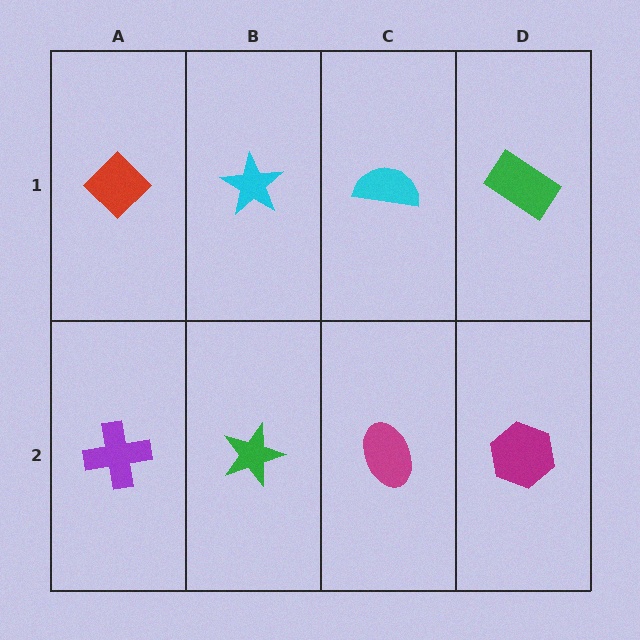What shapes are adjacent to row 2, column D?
A green rectangle (row 1, column D), a magenta ellipse (row 2, column C).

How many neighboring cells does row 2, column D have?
2.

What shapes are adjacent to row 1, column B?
A green star (row 2, column B), a red diamond (row 1, column A), a cyan semicircle (row 1, column C).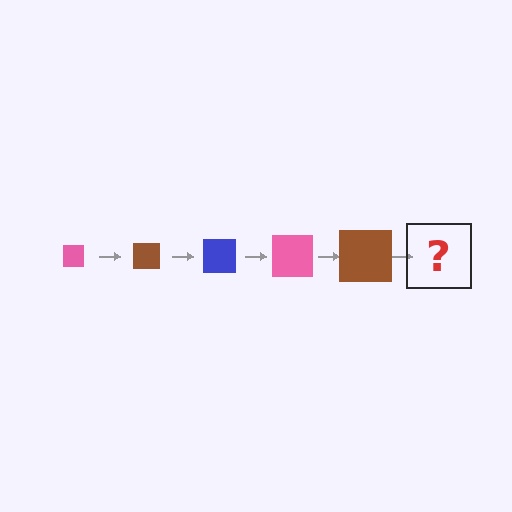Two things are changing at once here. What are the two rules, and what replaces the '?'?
The two rules are that the square grows larger each step and the color cycles through pink, brown, and blue. The '?' should be a blue square, larger than the previous one.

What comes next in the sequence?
The next element should be a blue square, larger than the previous one.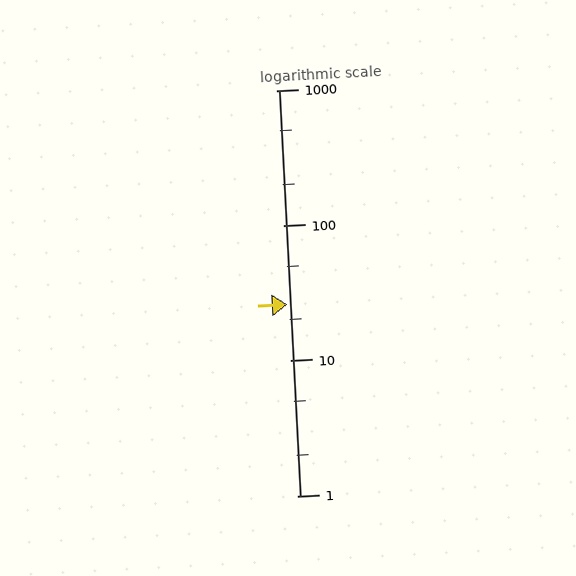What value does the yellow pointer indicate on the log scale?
The pointer indicates approximately 26.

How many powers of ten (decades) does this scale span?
The scale spans 3 decades, from 1 to 1000.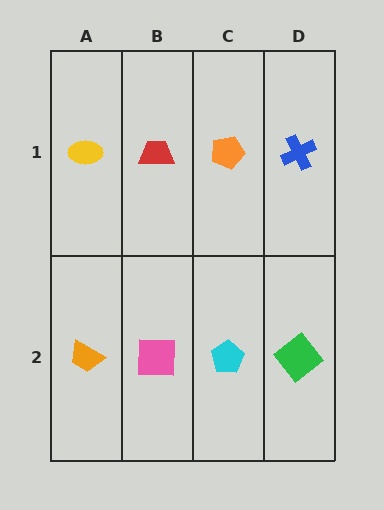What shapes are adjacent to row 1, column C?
A cyan pentagon (row 2, column C), a red trapezoid (row 1, column B), a blue cross (row 1, column D).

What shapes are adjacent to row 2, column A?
A yellow ellipse (row 1, column A), a pink square (row 2, column B).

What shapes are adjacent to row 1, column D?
A green diamond (row 2, column D), an orange pentagon (row 1, column C).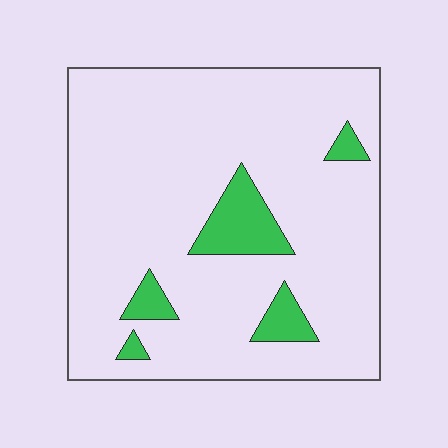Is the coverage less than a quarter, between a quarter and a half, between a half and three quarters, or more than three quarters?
Less than a quarter.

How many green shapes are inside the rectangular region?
5.